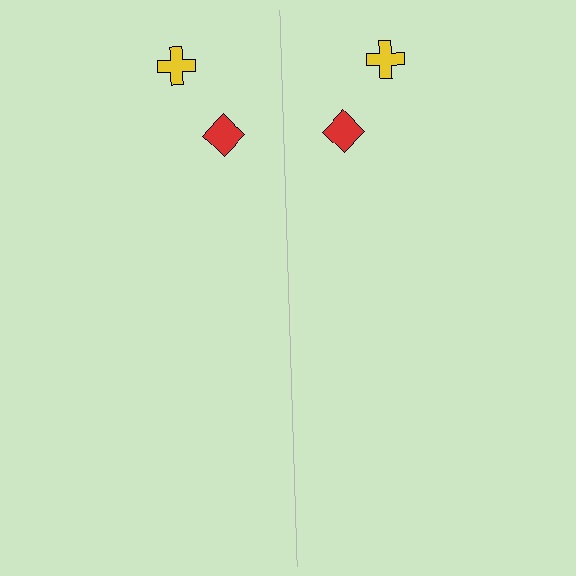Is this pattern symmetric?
Yes, this pattern has bilateral (reflection) symmetry.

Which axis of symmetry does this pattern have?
The pattern has a vertical axis of symmetry running through the center of the image.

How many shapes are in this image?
There are 4 shapes in this image.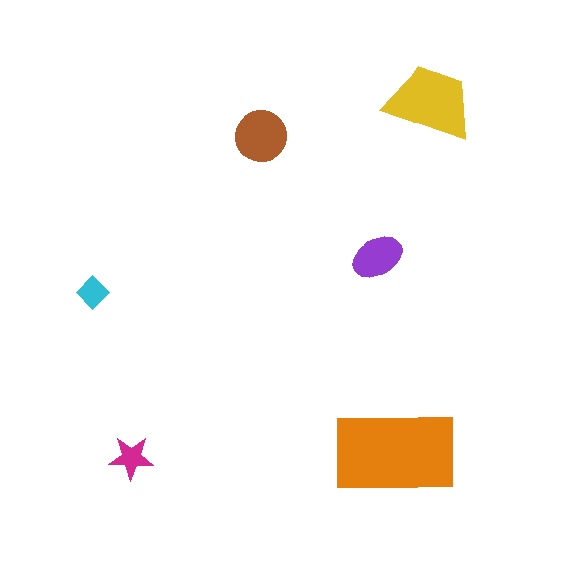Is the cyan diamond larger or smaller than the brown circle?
Smaller.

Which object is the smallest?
The cyan diamond.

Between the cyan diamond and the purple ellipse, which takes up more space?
The purple ellipse.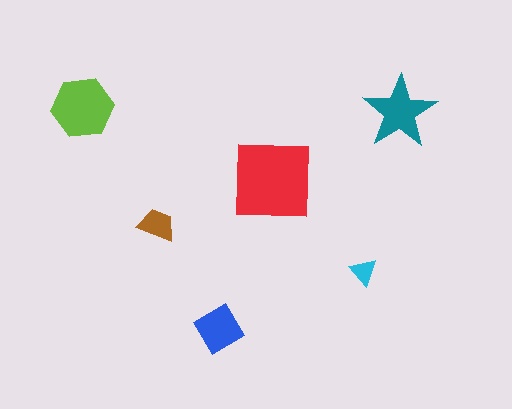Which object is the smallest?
The cyan triangle.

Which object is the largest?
The red square.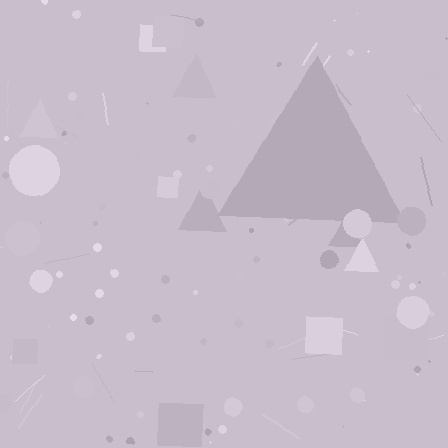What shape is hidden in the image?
A triangle is hidden in the image.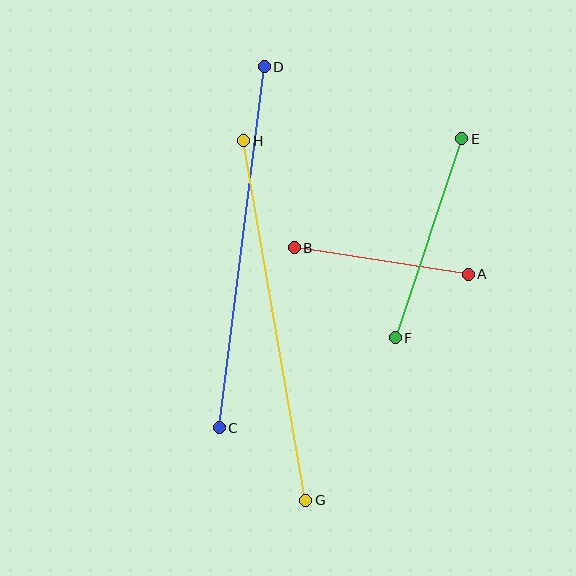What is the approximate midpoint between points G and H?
The midpoint is at approximately (275, 320) pixels.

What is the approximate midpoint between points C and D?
The midpoint is at approximately (242, 247) pixels.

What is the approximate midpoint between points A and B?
The midpoint is at approximately (381, 261) pixels.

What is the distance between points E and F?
The distance is approximately 210 pixels.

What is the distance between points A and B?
The distance is approximately 176 pixels.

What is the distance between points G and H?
The distance is approximately 365 pixels.